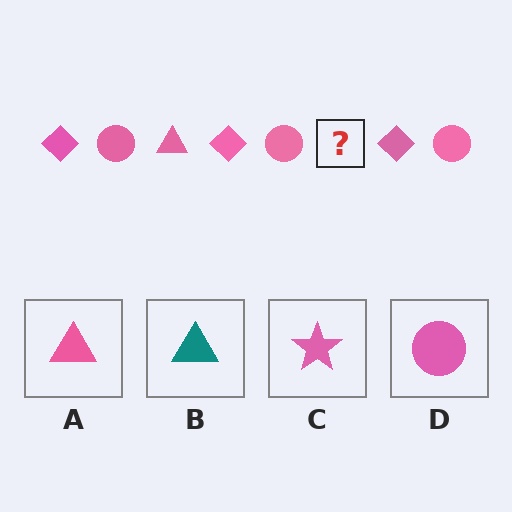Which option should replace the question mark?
Option A.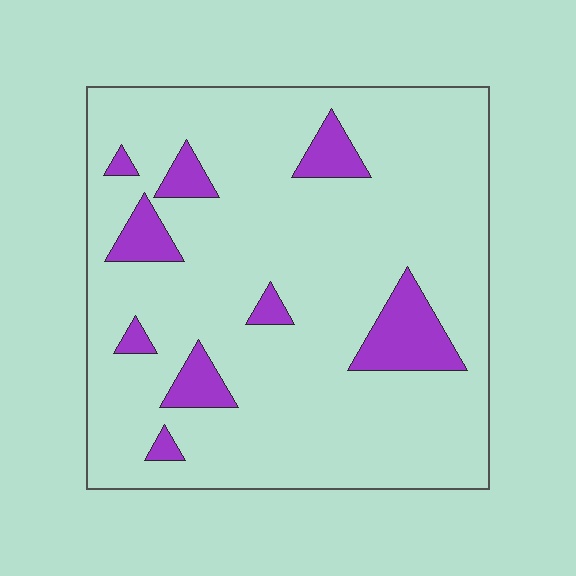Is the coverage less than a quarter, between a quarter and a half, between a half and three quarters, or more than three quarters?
Less than a quarter.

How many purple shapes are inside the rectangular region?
9.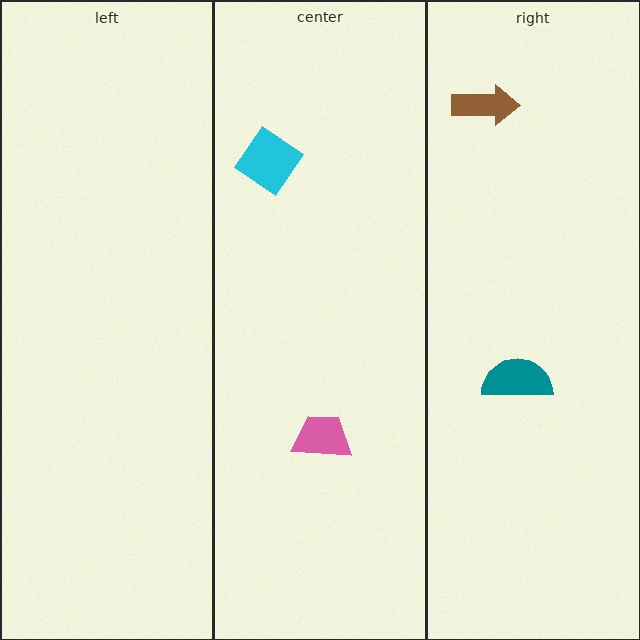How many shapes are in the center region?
2.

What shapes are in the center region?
The cyan diamond, the pink trapezoid.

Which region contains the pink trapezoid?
The center region.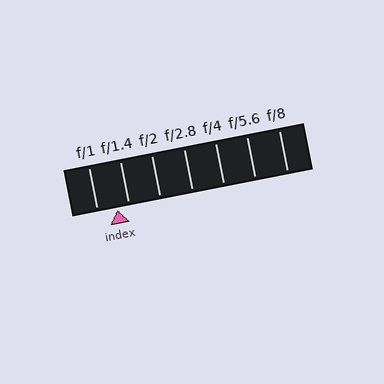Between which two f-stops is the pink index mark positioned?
The index mark is between f/1 and f/1.4.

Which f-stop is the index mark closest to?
The index mark is closest to f/1.4.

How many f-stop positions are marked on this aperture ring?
There are 7 f-stop positions marked.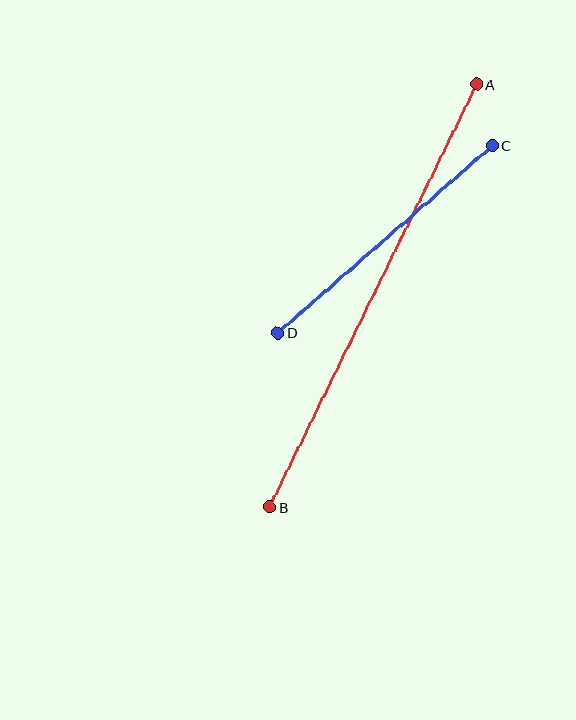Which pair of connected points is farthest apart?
Points A and B are farthest apart.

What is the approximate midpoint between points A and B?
The midpoint is at approximately (373, 296) pixels.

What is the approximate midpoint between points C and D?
The midpoint is at approximately (385, 239) pixels.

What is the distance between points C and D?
The distance is approximately 285 pixels.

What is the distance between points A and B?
The distance is approximately 471 pixels.